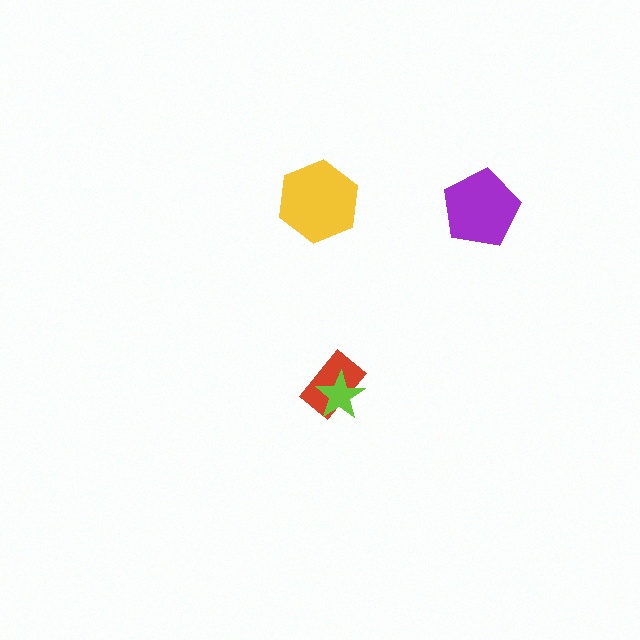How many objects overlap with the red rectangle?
1 object overlaps with the red rectangle.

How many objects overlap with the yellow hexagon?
0 objects overlap with the yellow hexagon.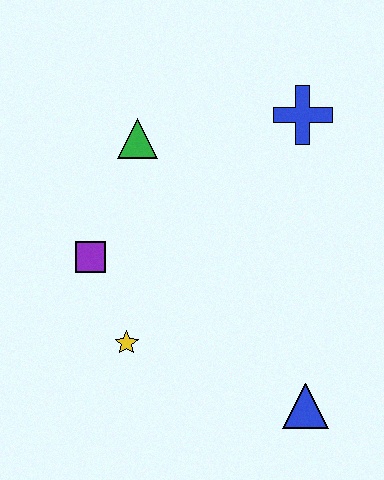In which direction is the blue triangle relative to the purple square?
The blue triangle is to the right of the purple square.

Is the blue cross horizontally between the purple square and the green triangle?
No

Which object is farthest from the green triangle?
The blue triangle is farthest from the green triangle.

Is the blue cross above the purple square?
Yes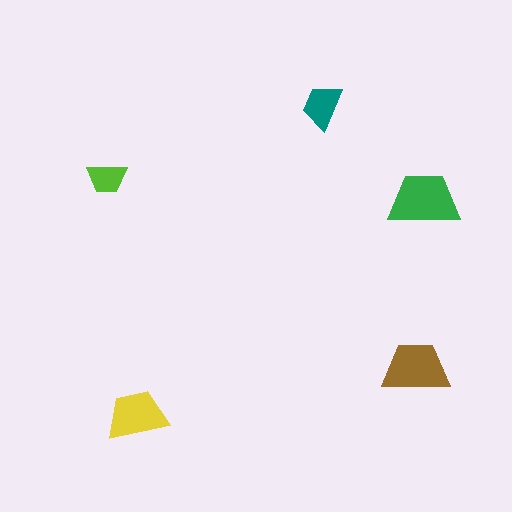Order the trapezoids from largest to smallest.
the green one, the brown one, the yellow one, the teal one, the lime one.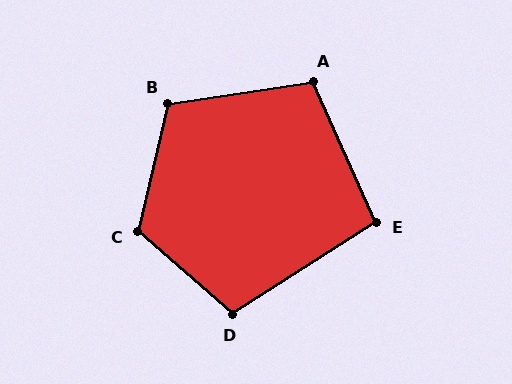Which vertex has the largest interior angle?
C, at approximately 118 degrees.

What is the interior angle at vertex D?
Approximately 106 degrees (obtuse).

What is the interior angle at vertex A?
Approximately 105 degrees (obtuse).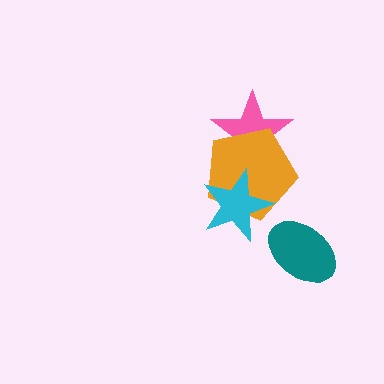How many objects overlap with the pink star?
2 objects overlap with the pink star.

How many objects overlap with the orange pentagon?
2 objects overlap with the orange pentagon.